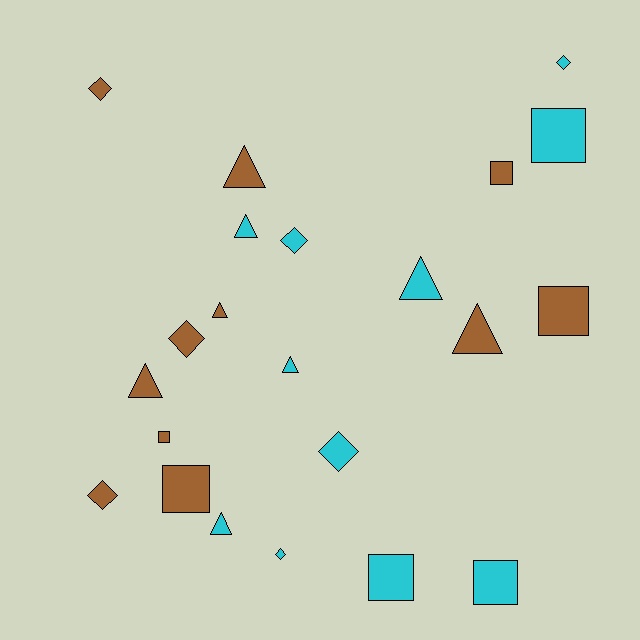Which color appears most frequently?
Cyan, with 11 objects.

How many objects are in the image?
There are 22 objects.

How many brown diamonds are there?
There are 3 brown diamonds.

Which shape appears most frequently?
Triangle, with 8 objects.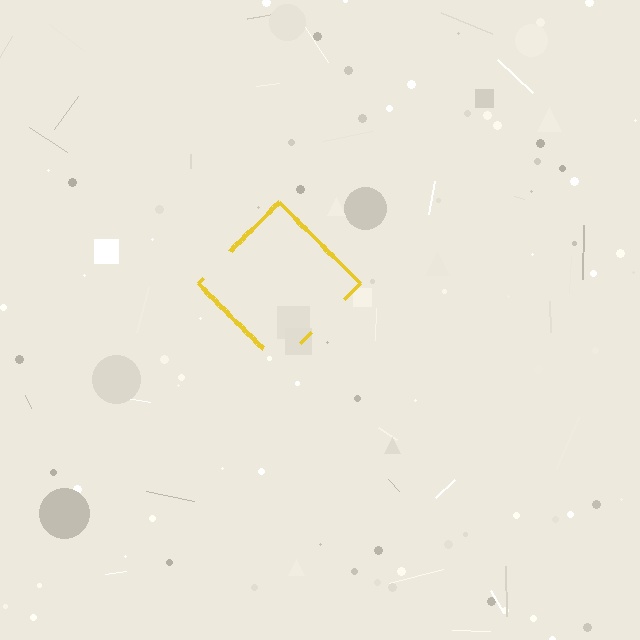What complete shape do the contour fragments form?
The contour fragments form a diamond.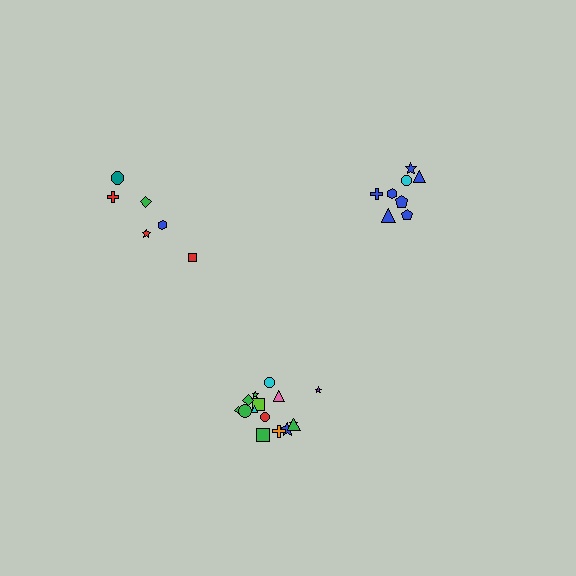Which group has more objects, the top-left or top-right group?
The top-right group.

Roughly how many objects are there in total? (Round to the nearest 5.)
Roughly 30 objects in total.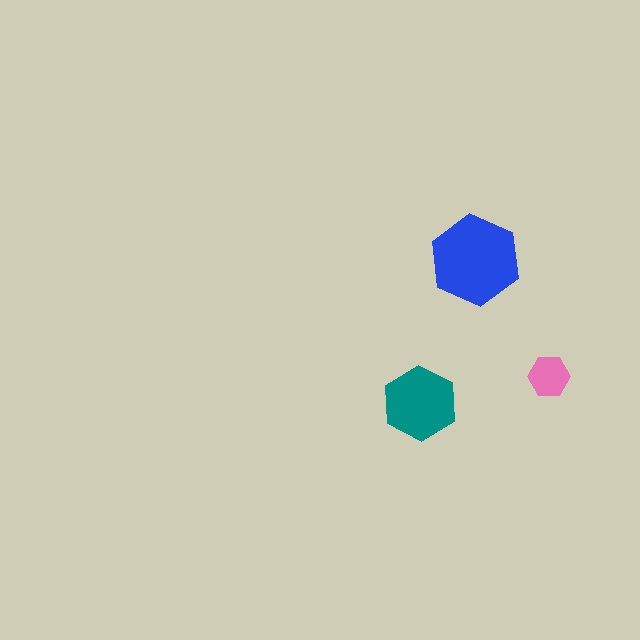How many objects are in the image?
There are 3 objects in the image.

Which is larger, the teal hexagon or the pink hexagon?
The teal one.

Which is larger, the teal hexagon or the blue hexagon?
The blue one.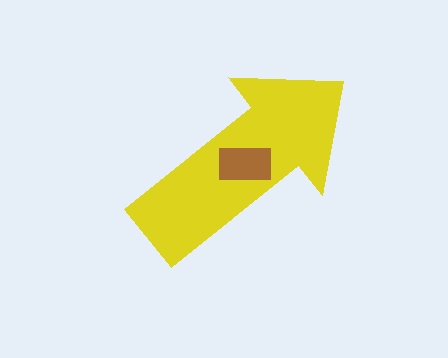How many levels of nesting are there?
2.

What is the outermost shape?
The yellow arrow.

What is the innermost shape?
The brown rectangle.